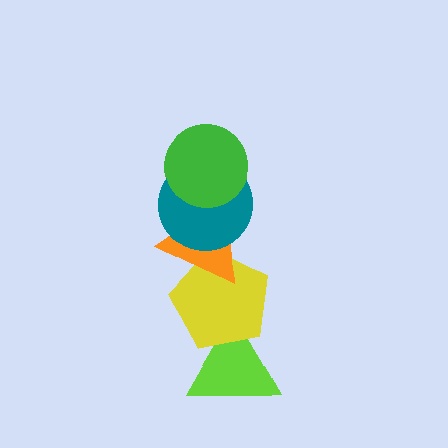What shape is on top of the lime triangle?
The yellow pentagon is on top of the lime triangle.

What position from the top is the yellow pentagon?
The yellow pentagon is 4th from the top.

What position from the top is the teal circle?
The teal circle is 2nd from the top.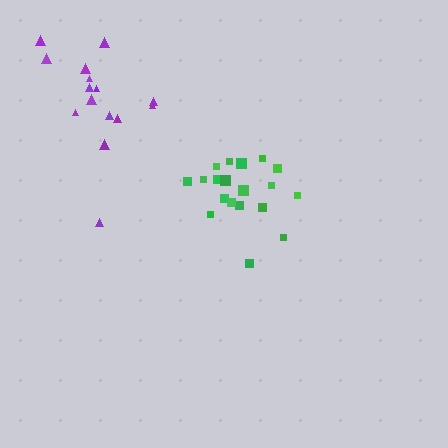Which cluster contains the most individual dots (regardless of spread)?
Green (19).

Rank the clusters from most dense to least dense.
green, purple.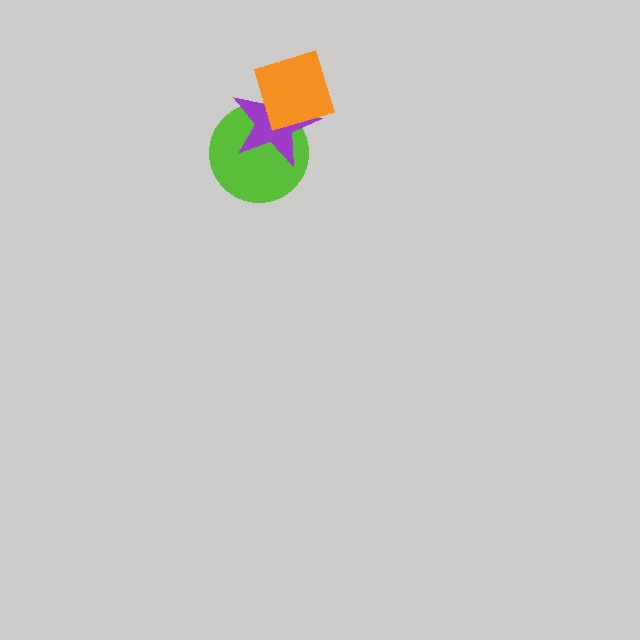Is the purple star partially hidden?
Yes, it is partially covered by another shape.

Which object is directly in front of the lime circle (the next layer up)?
The purple star is directly in front of the lime circle.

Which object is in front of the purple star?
The orange square is in front of the purple star.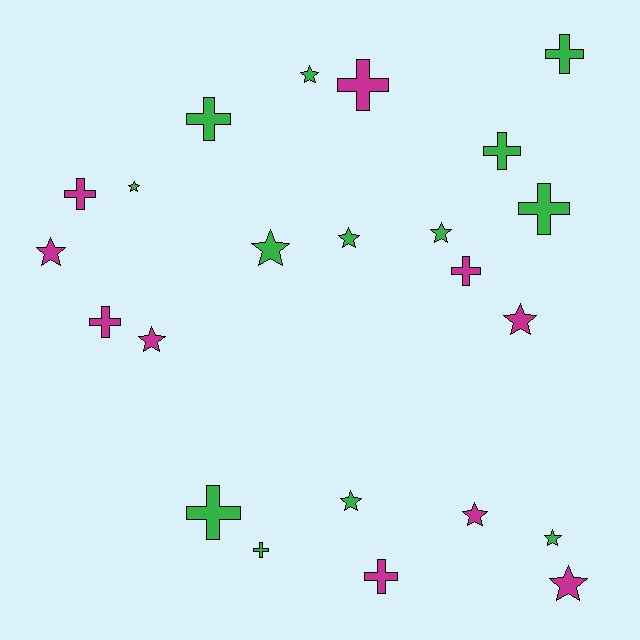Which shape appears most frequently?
Star, with 12 objects.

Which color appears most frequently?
Green, with 13 objects.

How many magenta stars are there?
There are 5 magenta stars.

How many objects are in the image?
There are 23 objects.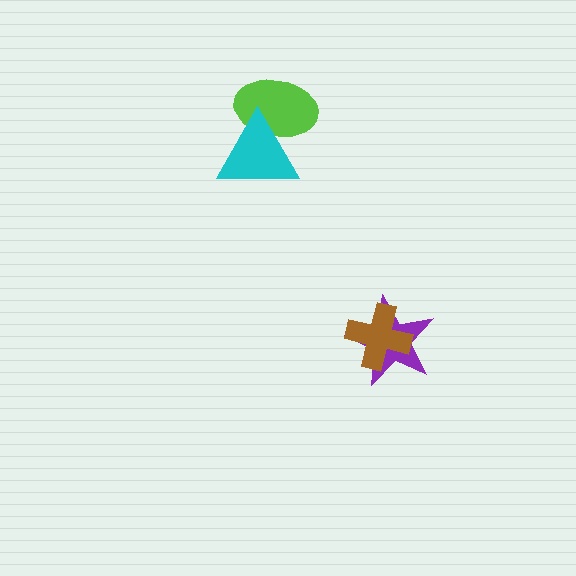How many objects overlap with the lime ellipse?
1 object overlaps with the lime ellipse.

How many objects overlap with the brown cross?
1 object overlaps with the brown cross.